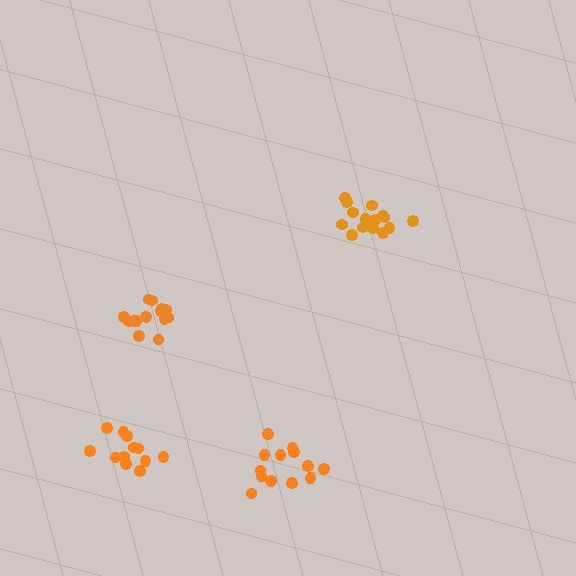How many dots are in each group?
Group 1: 14 dots, Group 2: 12 dots, Group 3: 17 dots, Group 4: 13 dots (56 total).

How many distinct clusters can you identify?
There are 4 distinct clusters.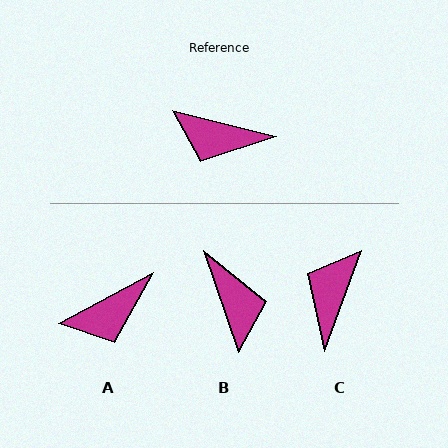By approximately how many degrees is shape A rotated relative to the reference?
Approximately 42 degrees counter-clockwise.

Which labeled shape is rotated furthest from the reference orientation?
B, about 123 degrees away.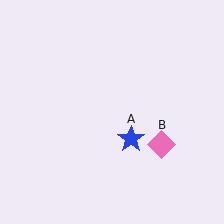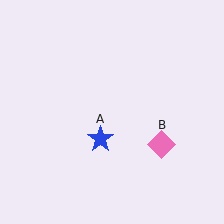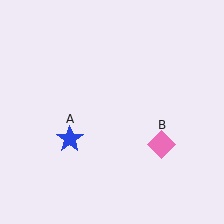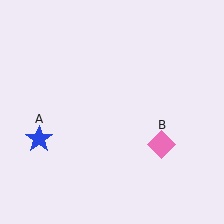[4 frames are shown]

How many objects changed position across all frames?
1 object changed position: blue star (object A).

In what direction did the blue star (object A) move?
The blue star (object A) moved left.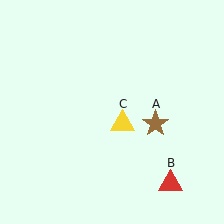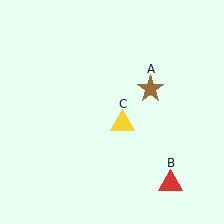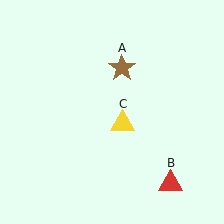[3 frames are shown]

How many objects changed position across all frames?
1 object changed position: brown star (object A).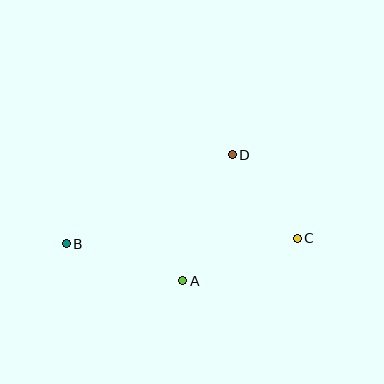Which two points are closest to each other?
Points C and D are closest to each other.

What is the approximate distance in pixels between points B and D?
The distance between B and D is approximately 188 pixels.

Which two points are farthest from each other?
Points B and C are farthest from each other.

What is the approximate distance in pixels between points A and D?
The distance between A and D is approximately 135 pixels.